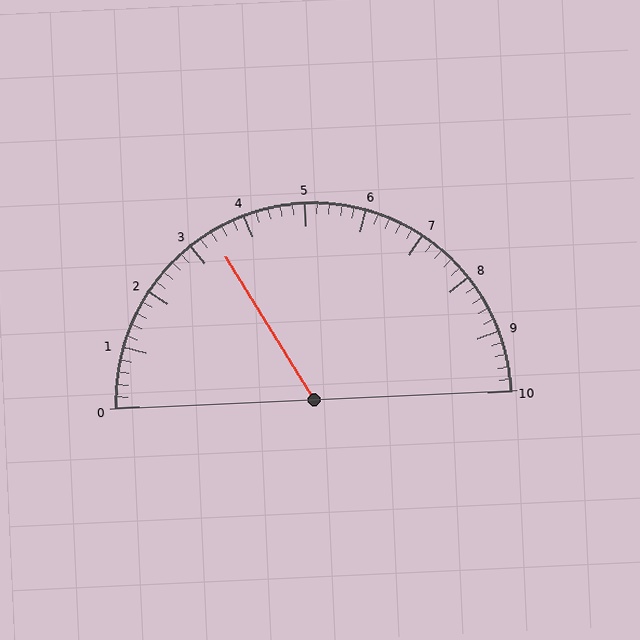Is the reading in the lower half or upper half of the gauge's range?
The reading is in the lower half of the range (0 to 10).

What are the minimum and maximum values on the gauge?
The gauge ranges from 0 to 10.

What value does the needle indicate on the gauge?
The needle indicates approximately 3.4.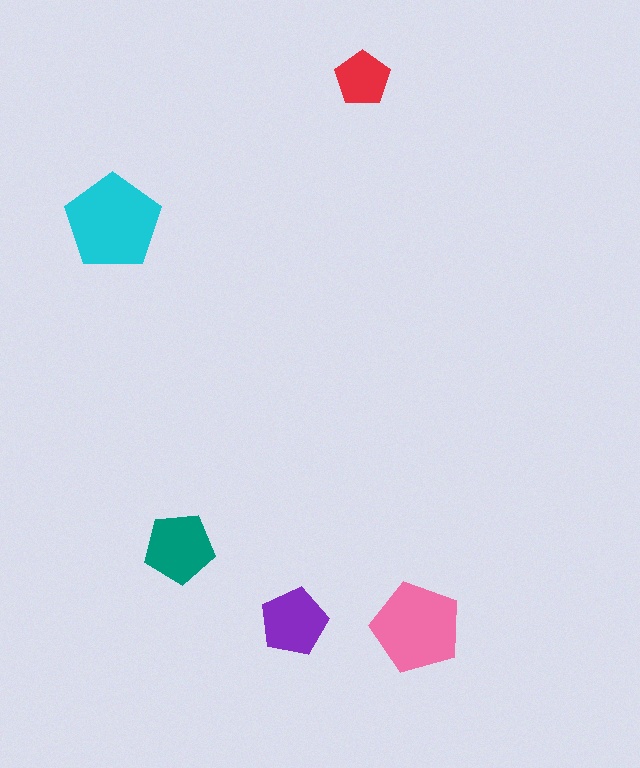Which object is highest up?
The red pentagon is topmost.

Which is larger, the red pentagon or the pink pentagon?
The pink one.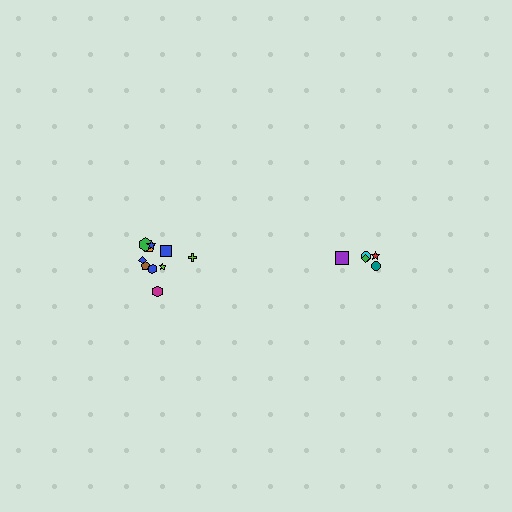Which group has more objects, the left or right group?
The left group.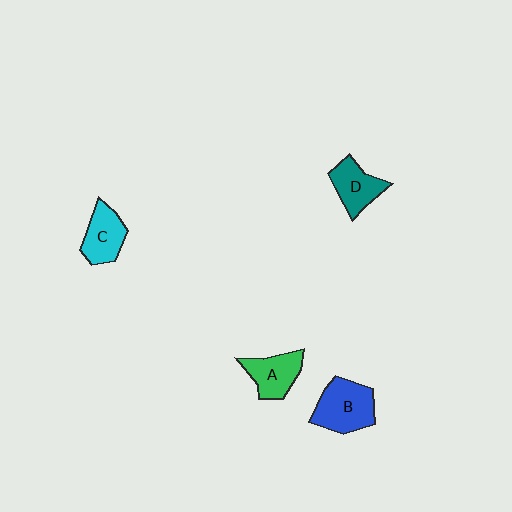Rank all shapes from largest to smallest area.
From largest to smallest: B (blue), A (green), C (cyan), D (teal).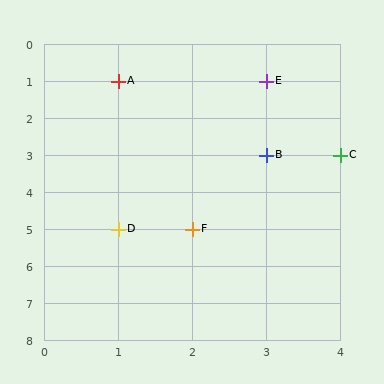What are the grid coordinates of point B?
Point B is at grid coordinates (3, 3).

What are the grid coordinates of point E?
Point E is at grid coordinates (3, 1).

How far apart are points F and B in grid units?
Points F and B are 1 column and 2 rows apart (about 2.2 grid units diagonally).